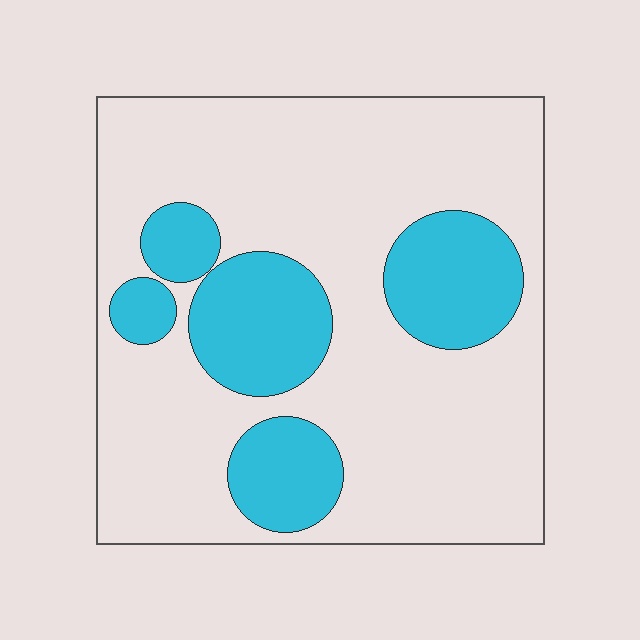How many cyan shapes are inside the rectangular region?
5.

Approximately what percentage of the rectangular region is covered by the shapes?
Approximately 25%.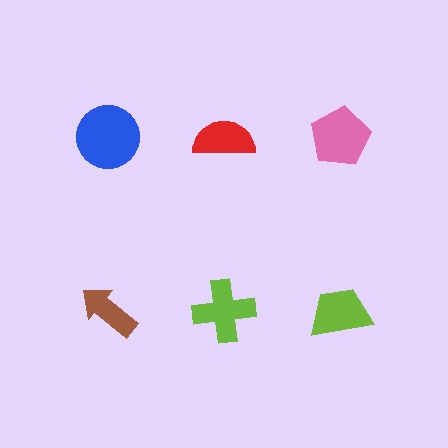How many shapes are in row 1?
3 shapes.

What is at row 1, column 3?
A pink pentagon.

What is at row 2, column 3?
A lime trapezoid.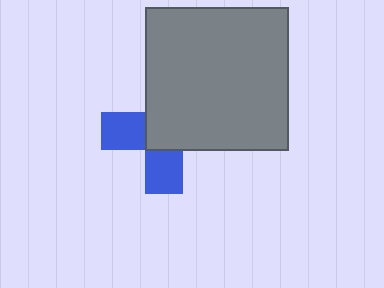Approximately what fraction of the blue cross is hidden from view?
Roughly 60% of the blue cross is hidden behind the gray square.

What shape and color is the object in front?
The object in front is a gray square.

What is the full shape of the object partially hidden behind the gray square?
The partially hidden object is a blue cross.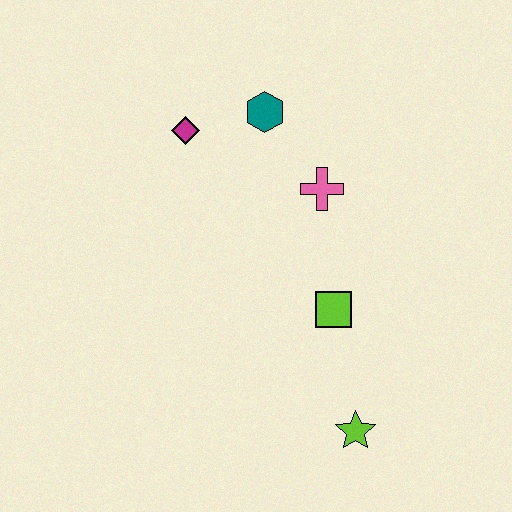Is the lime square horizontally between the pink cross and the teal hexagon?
No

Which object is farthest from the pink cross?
The lime star is farthest from the pink cross.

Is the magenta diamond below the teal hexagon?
Yes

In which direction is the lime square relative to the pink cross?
The lime square is below the pink cross.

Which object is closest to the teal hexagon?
The magenta diamond is closest to the teal hexagon.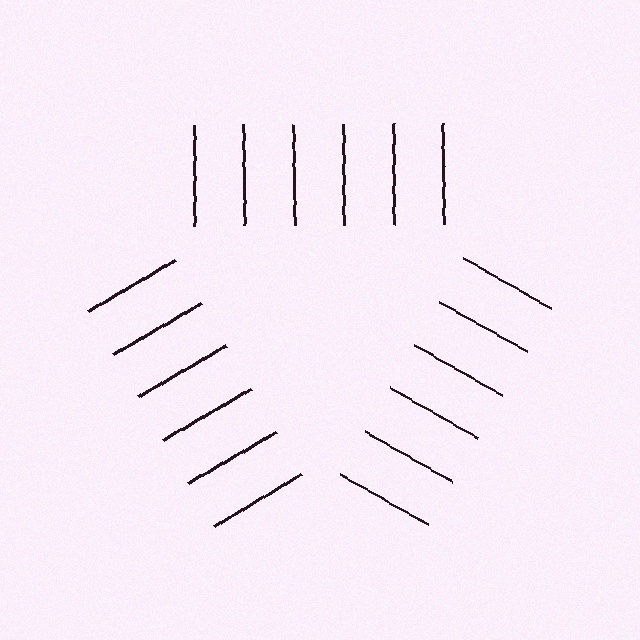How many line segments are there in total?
18 — 6 along each of the 3 edges.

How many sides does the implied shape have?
3 sides — the line-ends trace a triangle.